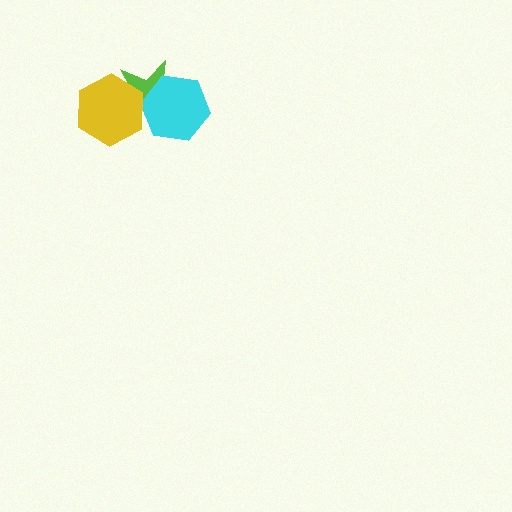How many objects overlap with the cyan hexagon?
1 object overlaps with the cyan hexagon.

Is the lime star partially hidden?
Yes, it is partially covered by another shape.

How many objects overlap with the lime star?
2 objects overlap with the lime star.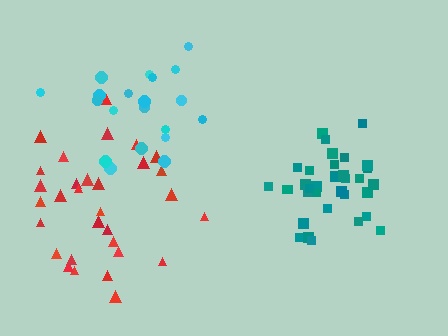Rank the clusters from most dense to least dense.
teal, cyan, red.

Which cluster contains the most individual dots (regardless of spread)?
Teal (34).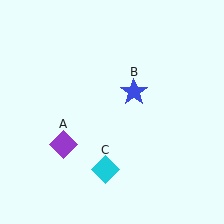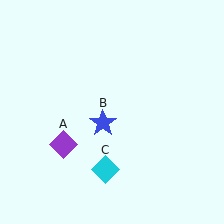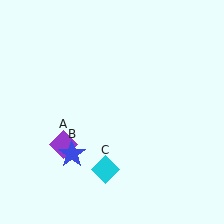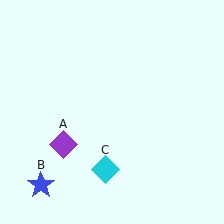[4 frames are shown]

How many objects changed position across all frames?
1 object changed position: blue star (object B).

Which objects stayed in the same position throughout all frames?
Purple diamond (object A) and cyan diamond (object C) remained stationary.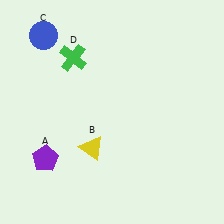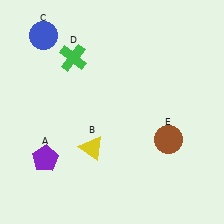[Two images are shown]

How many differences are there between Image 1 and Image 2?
There is 1 difference between the two images.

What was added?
A brown circle (E) was added in Image 2.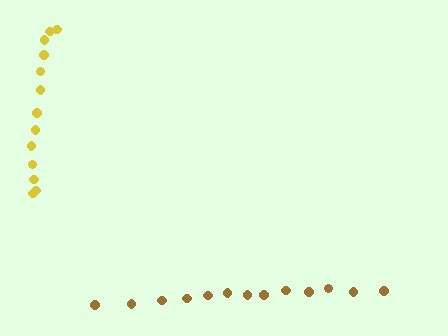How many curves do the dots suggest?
There are 2 distinct paths.